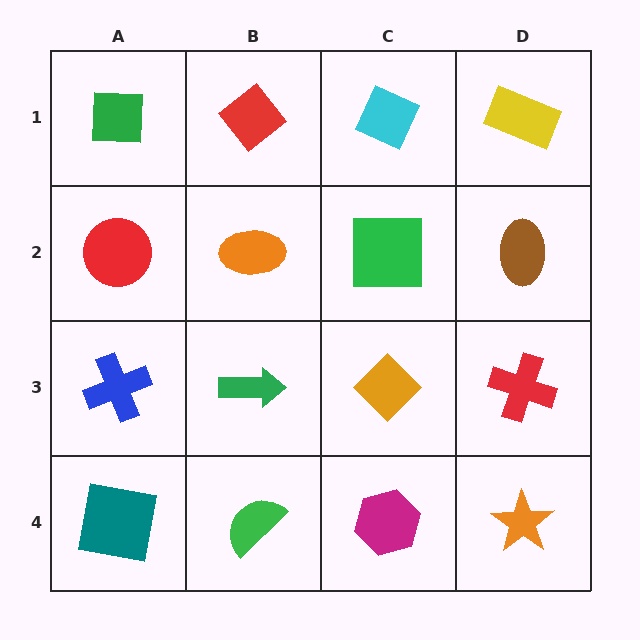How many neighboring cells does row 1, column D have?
2.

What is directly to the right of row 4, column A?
A green semicircle.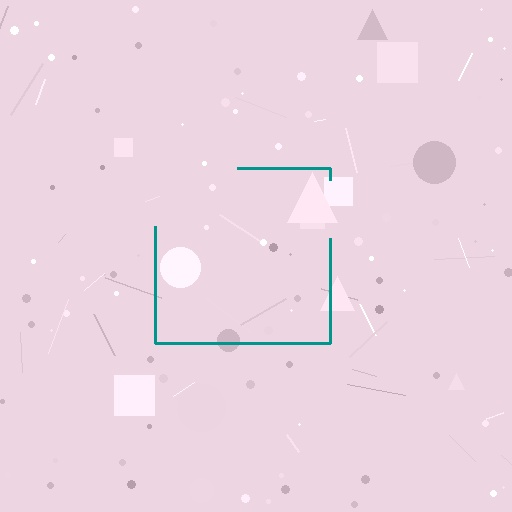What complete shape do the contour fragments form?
The contour fragments form a square.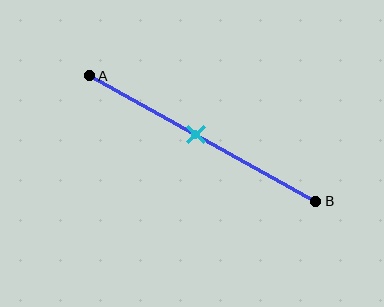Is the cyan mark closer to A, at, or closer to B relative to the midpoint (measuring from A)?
The cyan mark is closer to point A than the midpoint of segment AB.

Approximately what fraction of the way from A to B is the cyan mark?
The cyan mark is approximately 45% of the way from A to B.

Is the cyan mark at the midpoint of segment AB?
No, the mark is at about 45% from A, not at the 50% midpoint.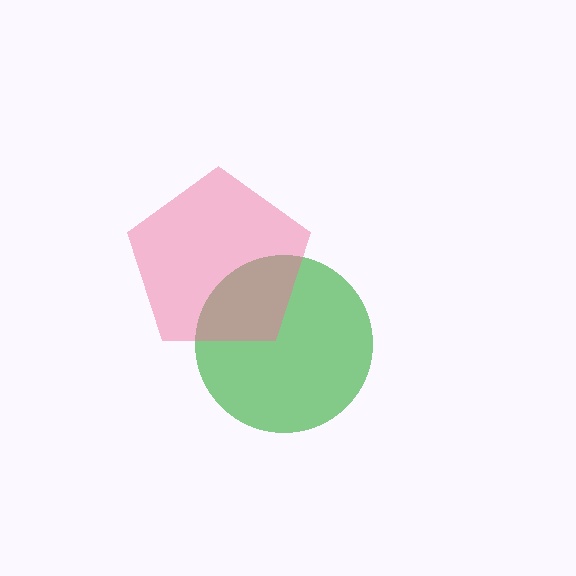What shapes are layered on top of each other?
The layered shapes are: a green circle, a pink pentagon.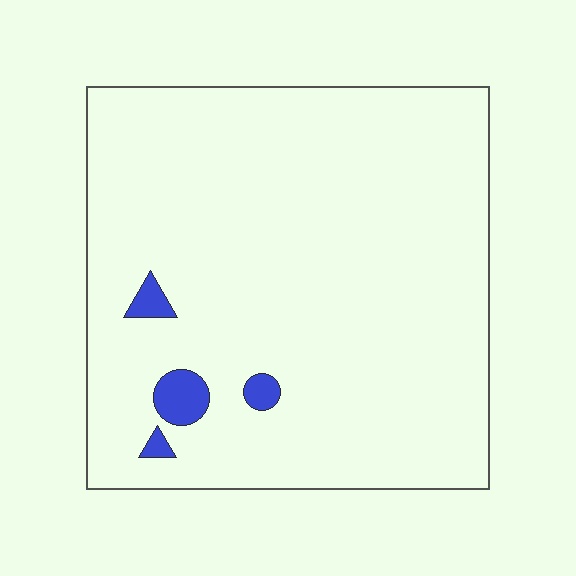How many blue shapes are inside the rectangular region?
4.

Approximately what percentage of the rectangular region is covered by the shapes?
Approximately 5%.